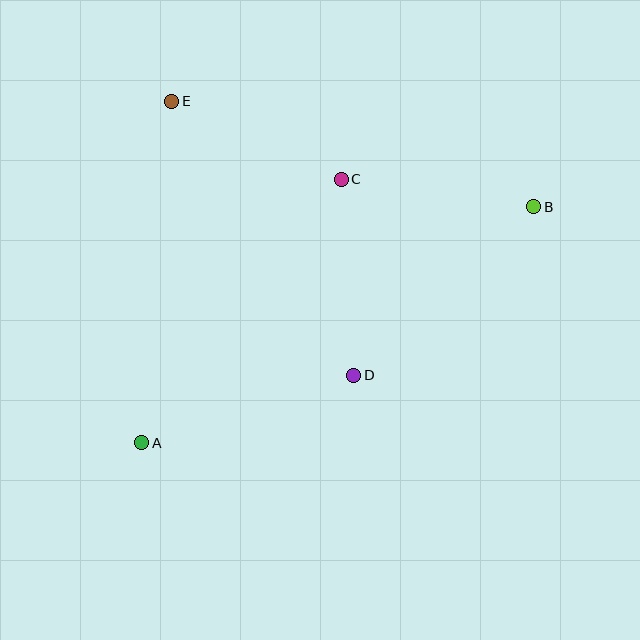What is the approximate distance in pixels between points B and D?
The distance between B and D is approximately 246 pixels.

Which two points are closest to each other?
Points C and E are closest to each other.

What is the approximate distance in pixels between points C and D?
The distance between C and D is approximately 196 pixels.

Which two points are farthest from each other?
Points A and B are farthest from each other.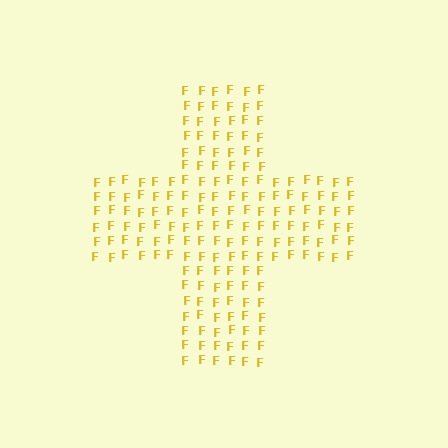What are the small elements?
The small elements are letter F's.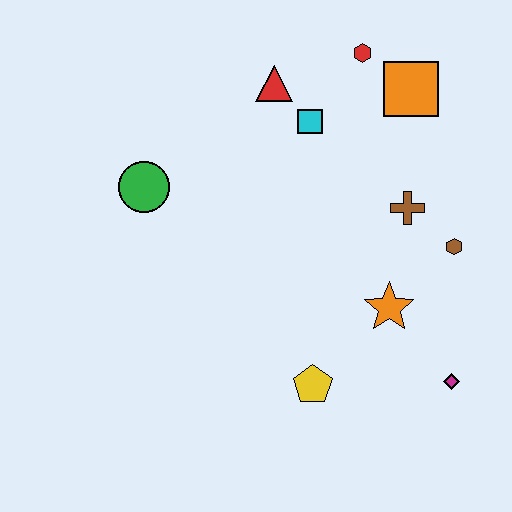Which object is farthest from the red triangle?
The magenta diamond is farthest from the red triangle.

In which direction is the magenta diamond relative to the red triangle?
The magenta diamond is below the red triangle.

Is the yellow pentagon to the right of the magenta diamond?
No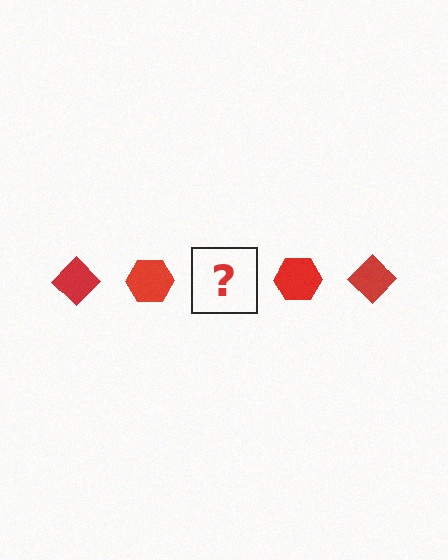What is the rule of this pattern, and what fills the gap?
The rule is that the pattern cycles through diamond, hexagon shapes in red. The gap should be filled with a red diamond.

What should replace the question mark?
The question mark should be replaced with a red diamond.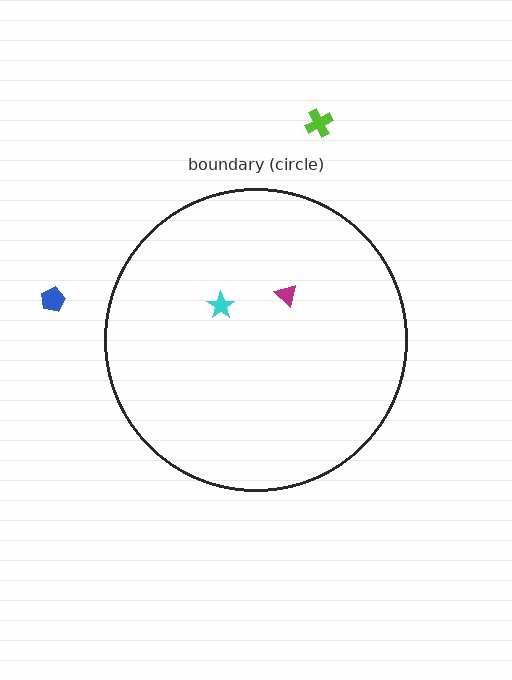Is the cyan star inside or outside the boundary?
Inside.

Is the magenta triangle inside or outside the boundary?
Inside.